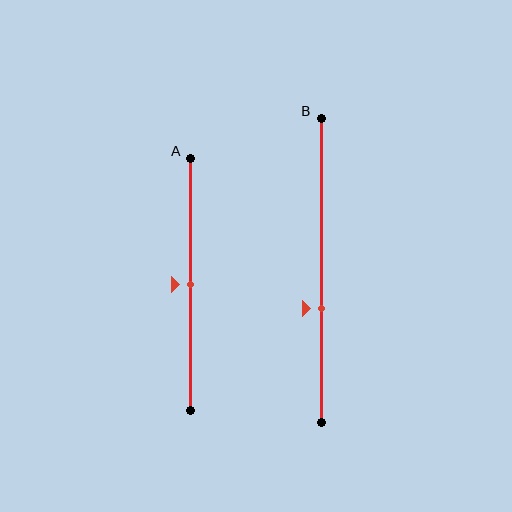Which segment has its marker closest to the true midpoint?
Segment A has its marker closest to the true midpoint.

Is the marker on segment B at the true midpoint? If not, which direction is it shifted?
No, the marker on segment B is shifted downward by about 13% of the segment length.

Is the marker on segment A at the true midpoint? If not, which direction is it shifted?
Yes, the marker on segment A is at the true midpoint.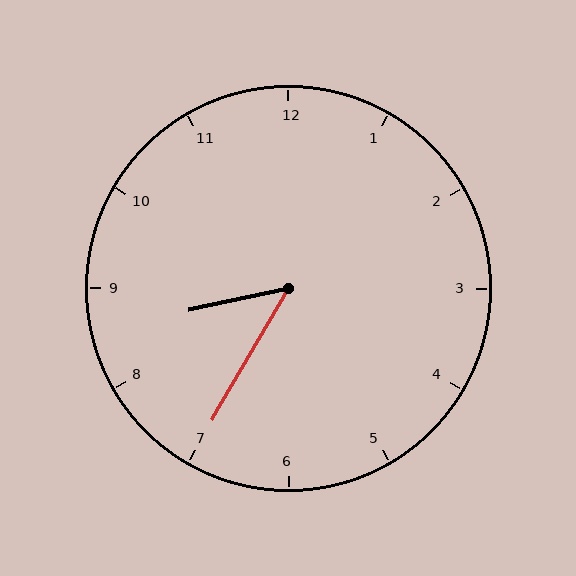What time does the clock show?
8:35.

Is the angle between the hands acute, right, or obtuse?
It is acute.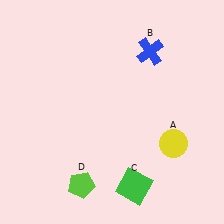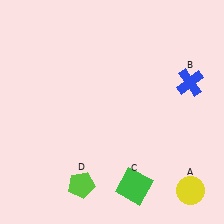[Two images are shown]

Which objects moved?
The objects that moved are: the yellow circle (A), the blue cross (B).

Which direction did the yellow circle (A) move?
The yellow circle (A) moved down.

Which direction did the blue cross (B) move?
The blue cross (B) moved right.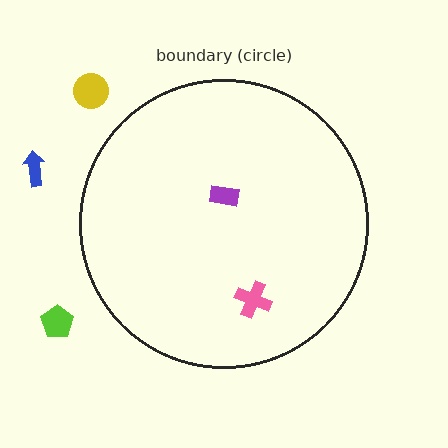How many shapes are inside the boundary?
2 inside, 3 outside.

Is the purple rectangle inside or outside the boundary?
Inside.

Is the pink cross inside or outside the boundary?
Inside.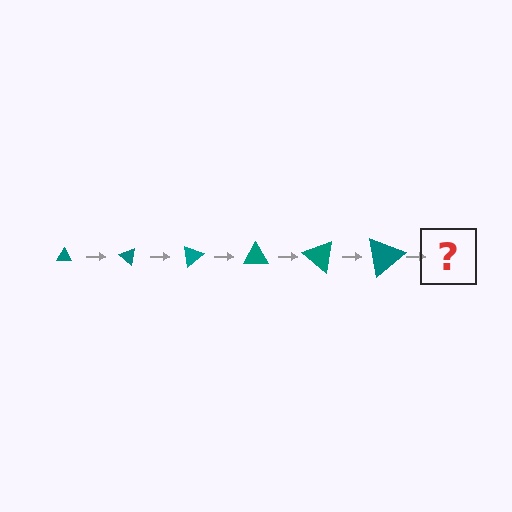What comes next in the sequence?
The next element should be a triangle, larger than the previous one and rotated 240 degrees from the start.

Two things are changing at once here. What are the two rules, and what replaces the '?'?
The two rules are that the triangle grows larger each step and it rotates 40 degrees each step. The '?' should be a triangle, larger than the previous one and rotated 240 degrees from the start.